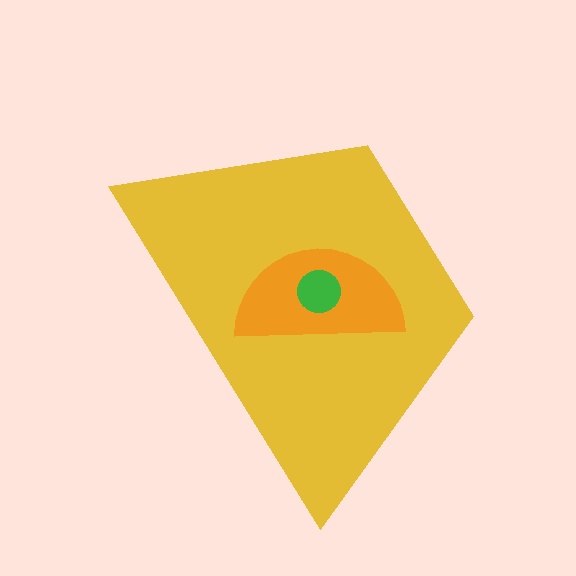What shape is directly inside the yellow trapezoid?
The orange semicircle.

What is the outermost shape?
The yellow trapezoid.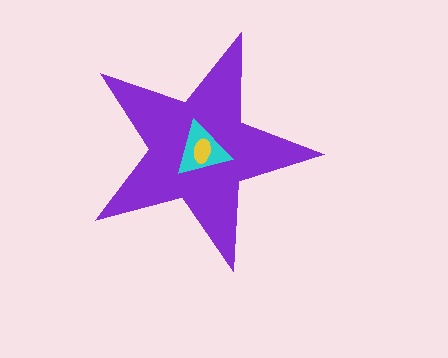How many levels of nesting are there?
3.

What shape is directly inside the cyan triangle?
The yellow ellipse.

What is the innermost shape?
The yellow ellipse.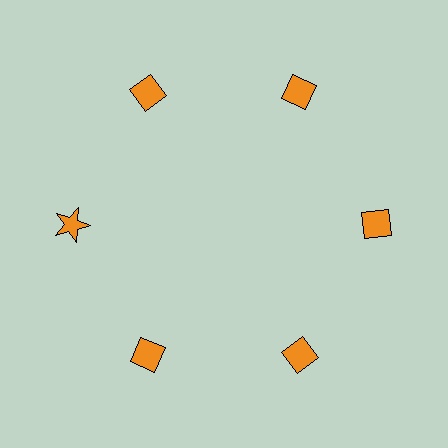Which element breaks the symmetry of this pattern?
The orange star at roughly the 9 o'clock position breaks the symmetry. All other shapes are orange diamonds.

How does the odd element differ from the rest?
It has a different shape: star instead of diamond.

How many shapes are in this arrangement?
There are 6 shapes arranged in a ring pattern.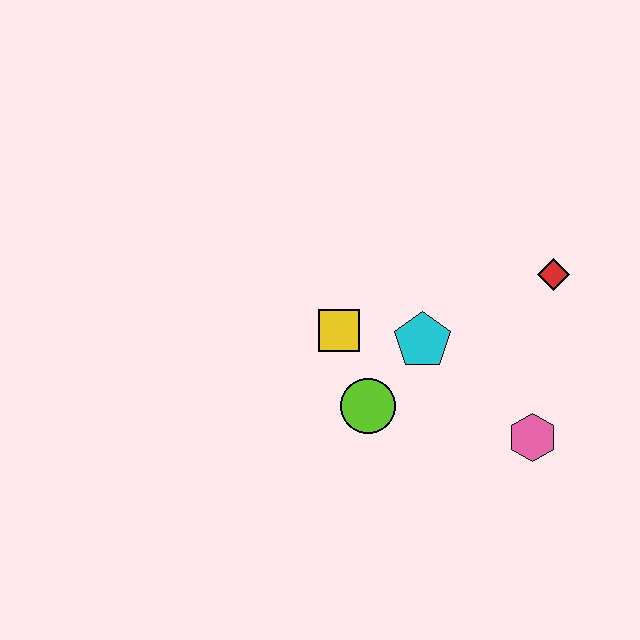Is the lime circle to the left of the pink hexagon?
Yes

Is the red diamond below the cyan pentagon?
No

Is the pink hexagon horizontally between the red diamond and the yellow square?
Yes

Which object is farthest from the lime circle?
The red diamond is farthest from the lime circle.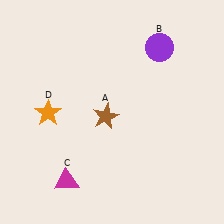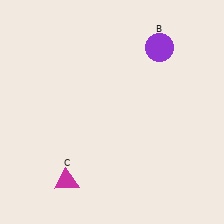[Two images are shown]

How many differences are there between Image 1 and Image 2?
There are 2 differences between the two images.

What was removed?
The orange star (D), the brown star (A) were removed in Image 2.